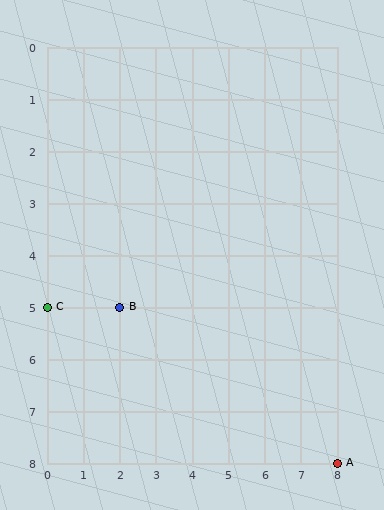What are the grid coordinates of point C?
Point C is at grid coordinates (0, 5).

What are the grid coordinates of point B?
Point B is at grid coordinates (2, 5).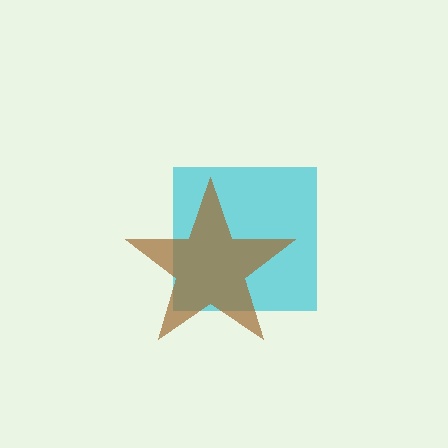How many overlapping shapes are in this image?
There are 2 overlapping shapes in the image.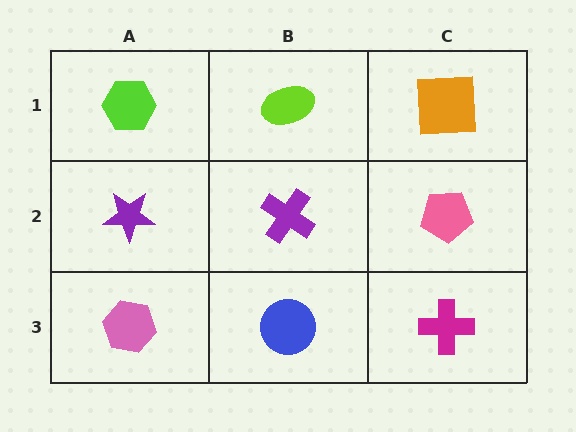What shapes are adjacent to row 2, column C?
An orange square (row 1, column C), a magenta cross (row 3, column C), a purple cross (row 2, column B).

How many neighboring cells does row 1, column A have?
2.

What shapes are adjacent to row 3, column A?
A purple star (row 2, column A), a blue circle (row 3, column B).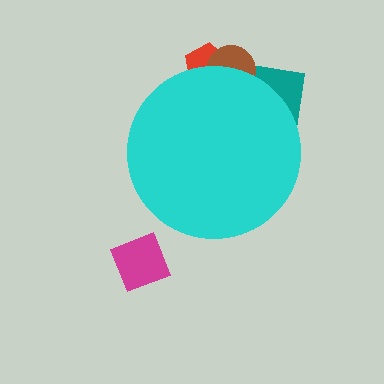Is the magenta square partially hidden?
No, the magenta square is fully visible.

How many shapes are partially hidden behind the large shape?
3 shapes are partially hidden.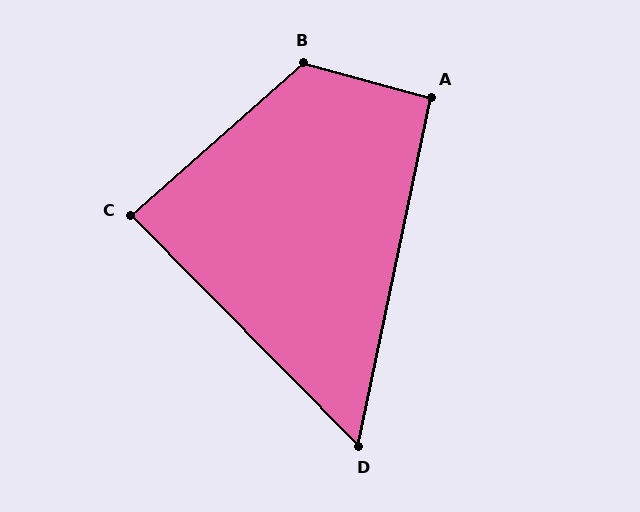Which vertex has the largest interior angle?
B, at approximately 123 degrees.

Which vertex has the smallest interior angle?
D, at approximately 57 degrees.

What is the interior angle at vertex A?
Approximately 93 degrees (approximately right).